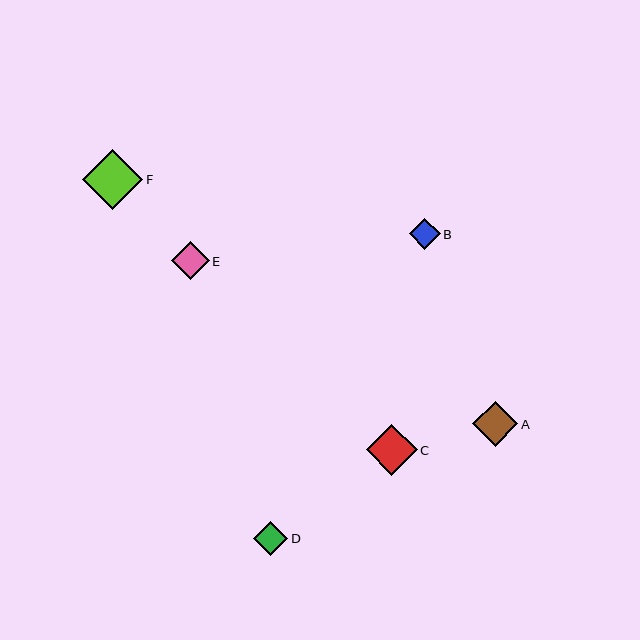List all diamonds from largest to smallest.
From largest to smallest: F, C, A, E, D, B.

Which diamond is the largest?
Diamond F is the largest with a size of approximately 60 pixels.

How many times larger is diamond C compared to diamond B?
Diamond C is approximately 1.7 times the size of diamond B.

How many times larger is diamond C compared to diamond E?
Diamond C is approximately 1.4 times the size of diamond E.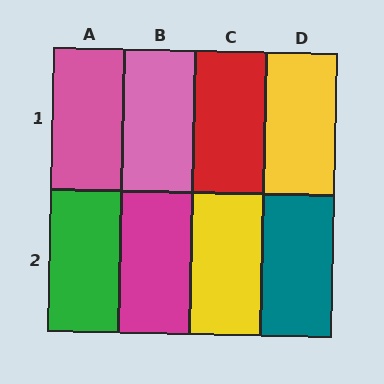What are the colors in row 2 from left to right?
Green, magenta, yellow, teal.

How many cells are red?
1 cell is red.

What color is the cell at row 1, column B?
Pink.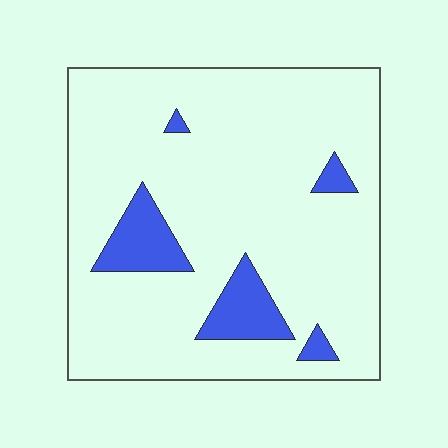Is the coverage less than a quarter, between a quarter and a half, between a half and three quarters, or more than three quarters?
Less than a quarter.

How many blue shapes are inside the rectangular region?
5.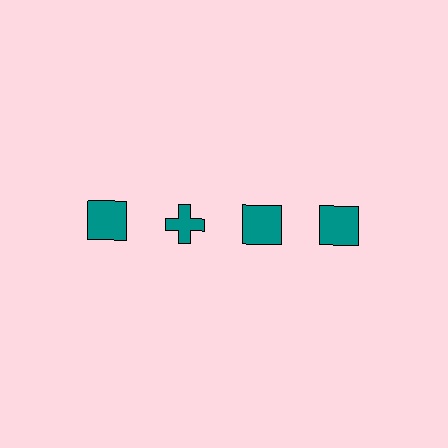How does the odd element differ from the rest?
It has a different shape: cross instead of square.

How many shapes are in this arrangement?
There are 4 shapes arranged in a grid pattern.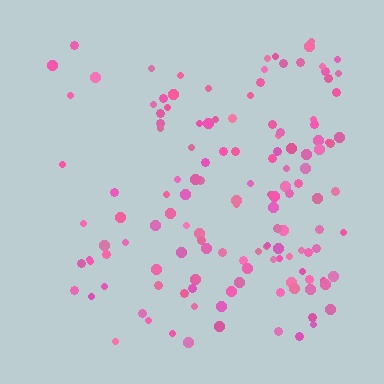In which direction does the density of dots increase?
From left to right, with the right side densest.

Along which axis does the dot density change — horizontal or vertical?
Horizontal.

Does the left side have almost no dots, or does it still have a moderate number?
Still a moderate number, just noticeably fewer than the right.